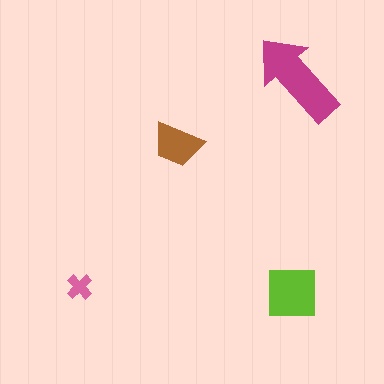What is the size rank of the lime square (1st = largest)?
2nd.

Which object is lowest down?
The lime square is bottommost.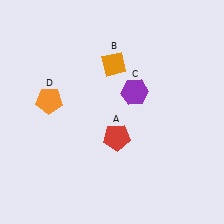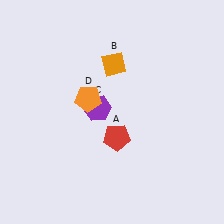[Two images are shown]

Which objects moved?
The objects that moved are: the purple hexagon (C), the orange pentagon (D).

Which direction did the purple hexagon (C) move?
The purple hexagon (C) moved left.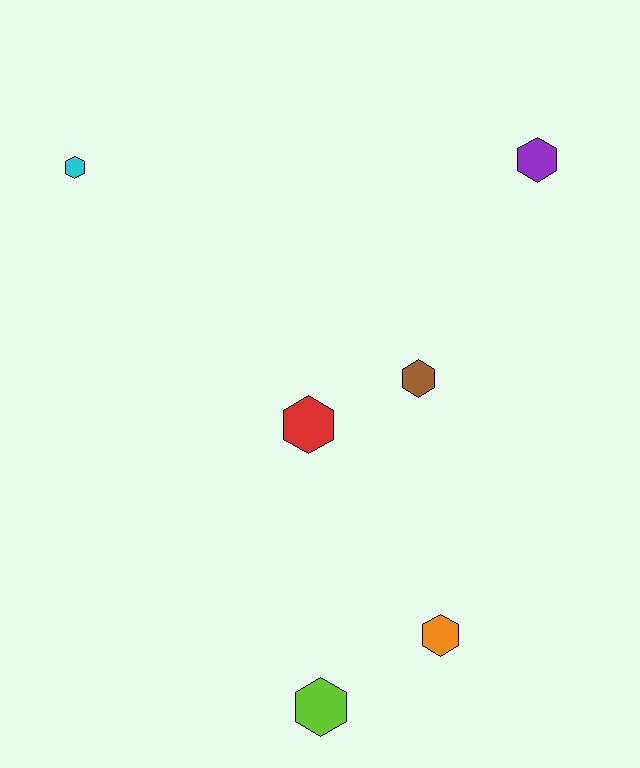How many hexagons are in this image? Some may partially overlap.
There are 6 hexagons.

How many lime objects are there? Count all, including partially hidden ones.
There is 1 lime object.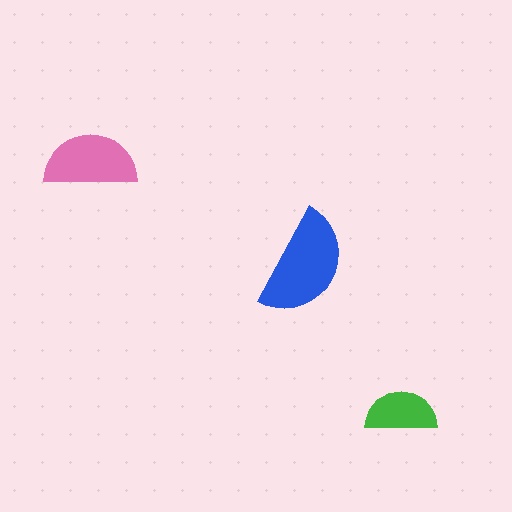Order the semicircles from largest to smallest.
the blue one, the pink one, the green one.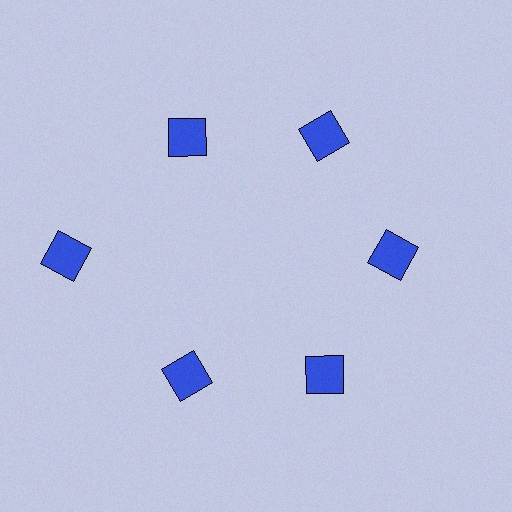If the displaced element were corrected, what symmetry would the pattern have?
It would have 6-fold rotational symmetry — the pattern would map onto itself every 60 degrees.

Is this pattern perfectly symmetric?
No. The 6 blue squares are arranged in a ring, but one element near the 9 o'clock position is pushed outward from the center, breaking the 6-fold rotational symmetry.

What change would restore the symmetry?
The symmetry would be restored by moving it inward, back onto the ring so that all 6 squares sit at equal angles and equal distance from the center.